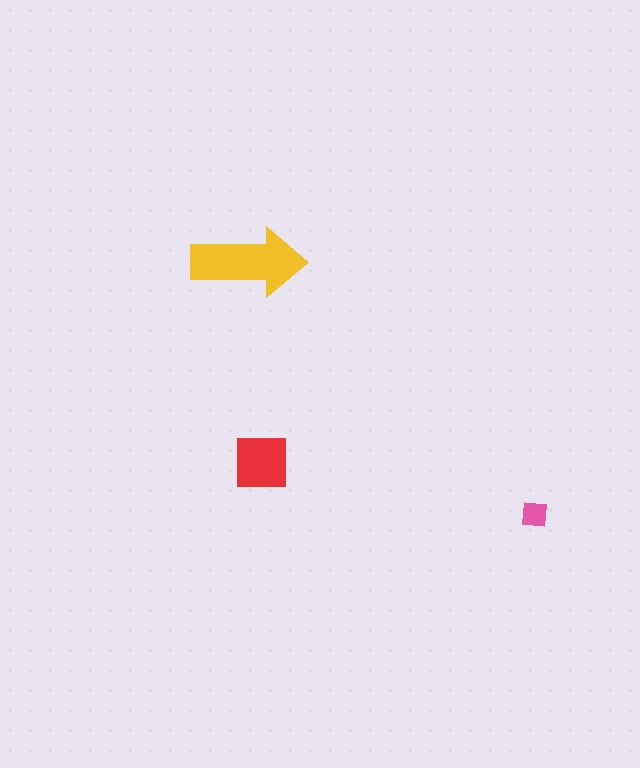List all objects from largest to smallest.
The yellow arrow, the red square, the pink square.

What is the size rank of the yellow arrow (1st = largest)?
1st.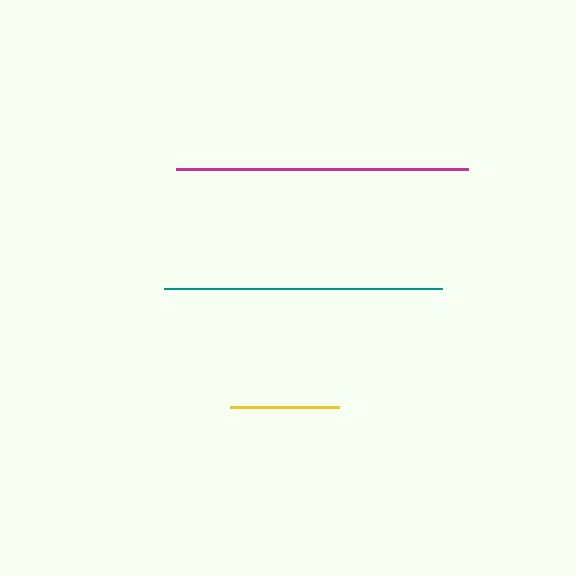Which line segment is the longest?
The magenta line is the longest at approximately 292 pixels.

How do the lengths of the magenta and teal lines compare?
The magenta and teal lines are approximately the same length.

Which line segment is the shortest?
The yellow line is the shortest at approximately 109 pixels.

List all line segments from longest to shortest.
From longest to shortest: magenta, teal, yellow.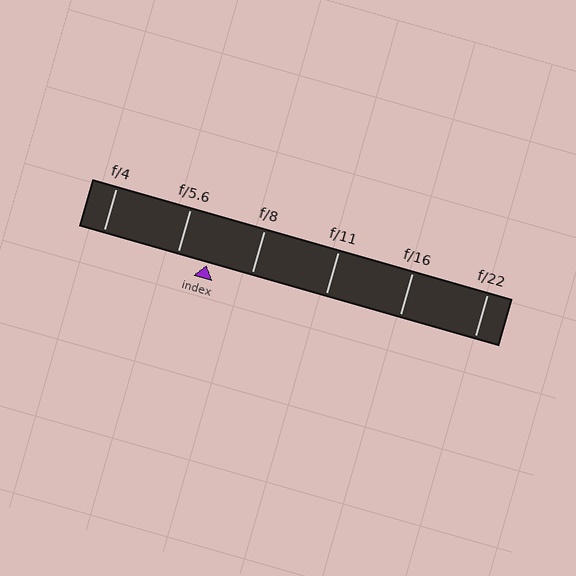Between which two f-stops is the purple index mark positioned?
The index mark is between f/5.6 and f/8.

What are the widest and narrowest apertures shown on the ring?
The widest aperture shown is f/4 and the narrowest is f/22.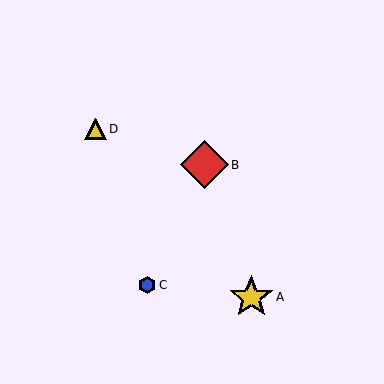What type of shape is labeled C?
Shape C is a blue hexagon.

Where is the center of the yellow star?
The center of the yellow star is at (251, 297).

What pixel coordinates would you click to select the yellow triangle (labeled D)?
Click at (95, 129) to select the yellow triangle D.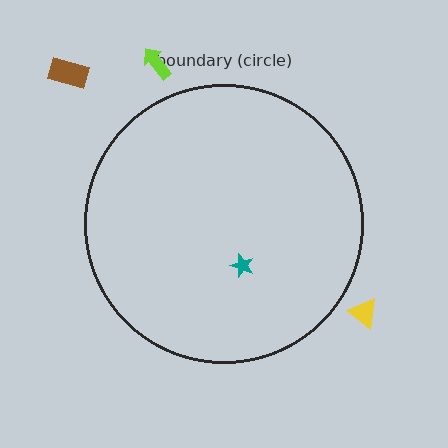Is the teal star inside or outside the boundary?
Inside.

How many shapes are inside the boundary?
1 inside, 3 outside.